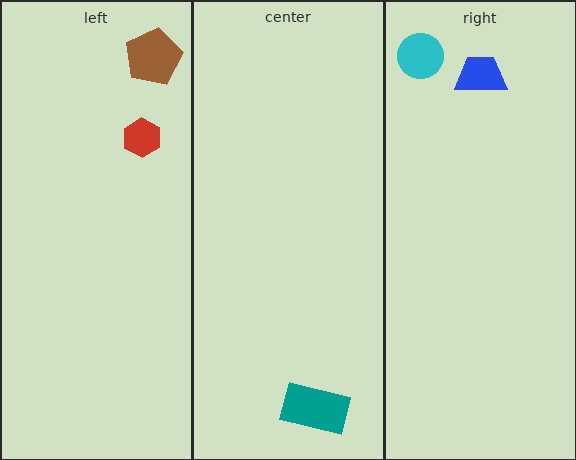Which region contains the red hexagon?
The left region.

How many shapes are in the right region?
2.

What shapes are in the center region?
The teal rectangle.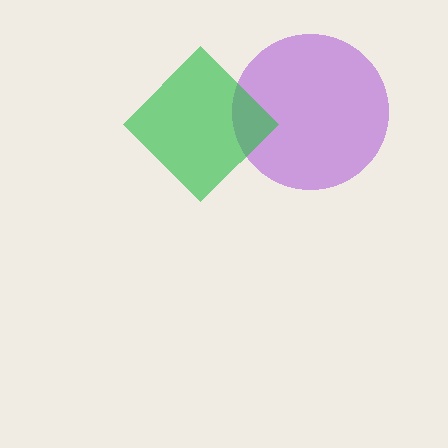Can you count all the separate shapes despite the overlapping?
Yes, there are 2 separate shapes.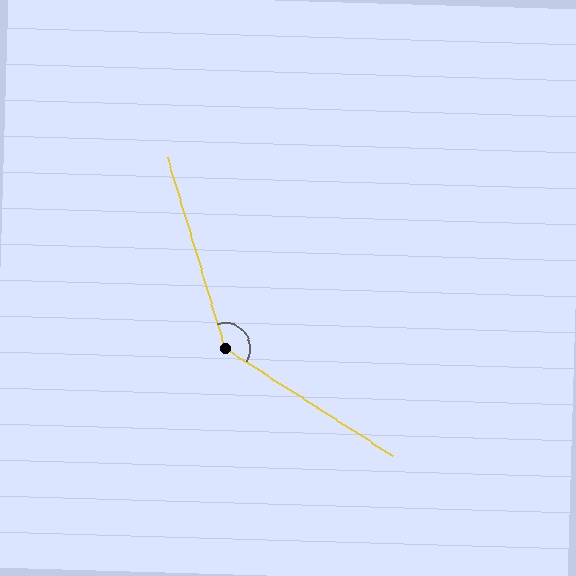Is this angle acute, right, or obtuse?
It is obtuse.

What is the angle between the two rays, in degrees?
Approximately 139 degrees.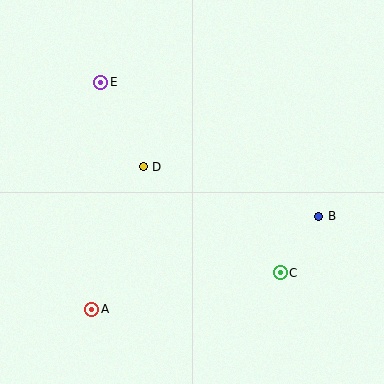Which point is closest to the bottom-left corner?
Point A is closest to the bottom-left corner.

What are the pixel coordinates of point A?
Point A is at (92, 309).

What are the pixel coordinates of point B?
Point B is at (319, 216).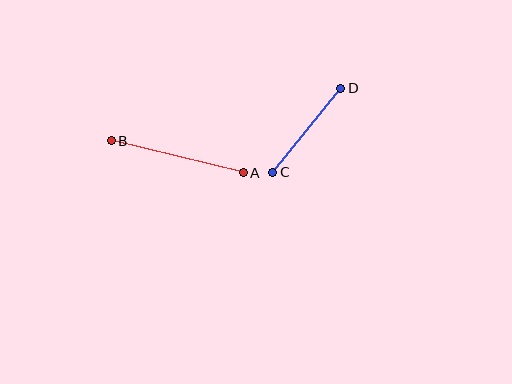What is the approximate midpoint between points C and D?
The midpoint is at approximately (307, 130) pixels.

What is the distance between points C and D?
The distance is approximately 108 pixels.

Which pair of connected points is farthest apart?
Points A and B are farthest apart.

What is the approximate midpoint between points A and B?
The midpoint is at approximately (177, 157) pixels.